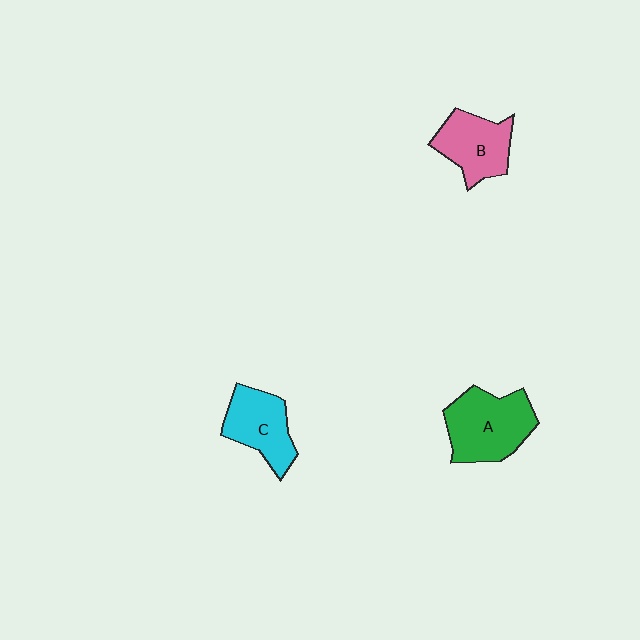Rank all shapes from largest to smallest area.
From largest to smallest: A (green), B (pink), C (cyan).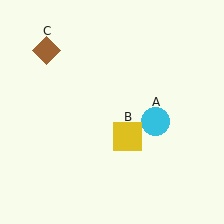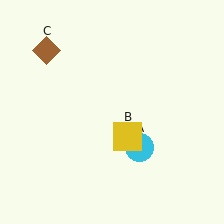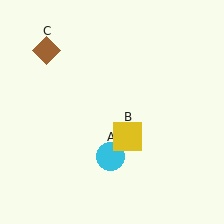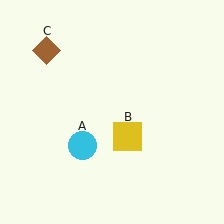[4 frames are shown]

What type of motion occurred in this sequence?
The cyan circle (object A) rotated clockwise around the center of the scene.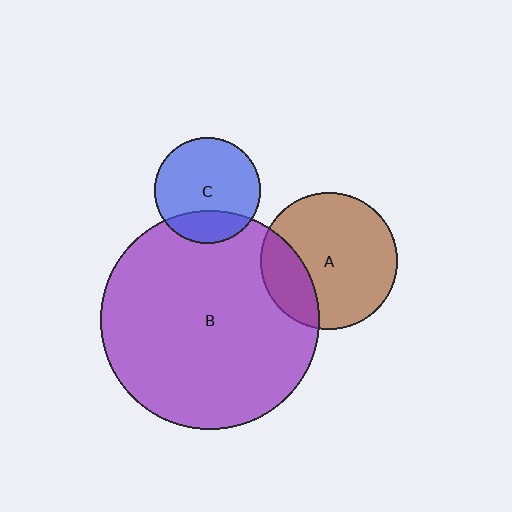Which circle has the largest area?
Circle B (purple).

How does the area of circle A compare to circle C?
Approximately 1.7 times.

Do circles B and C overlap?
Yes.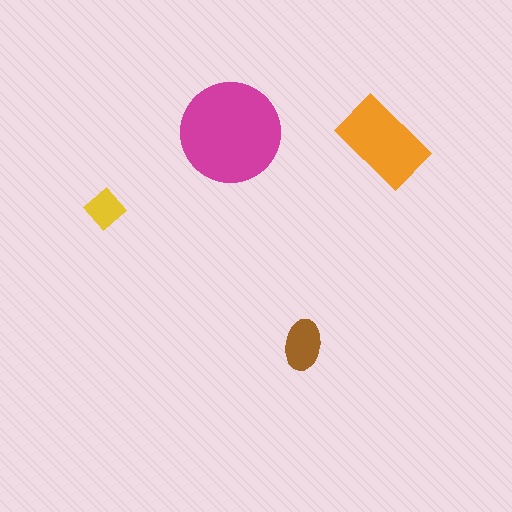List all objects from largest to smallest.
The magenta circle, the orange rectangle, the brown ellipse, the yellow diamond.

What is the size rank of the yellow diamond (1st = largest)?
4th.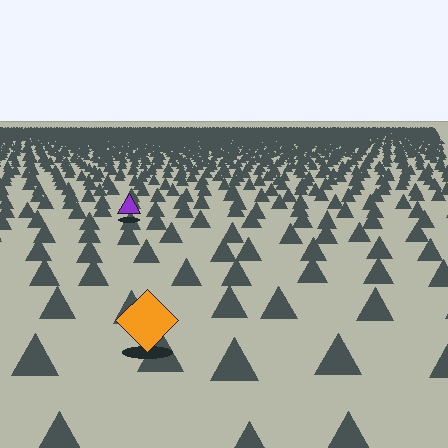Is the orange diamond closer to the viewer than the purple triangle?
Yes. The orange diamond is closer — you can tell from the texture gradient: the ground texture is coarser near it.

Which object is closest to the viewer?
The orange diamond is closest. The texture marks near it are larger and more spread out.